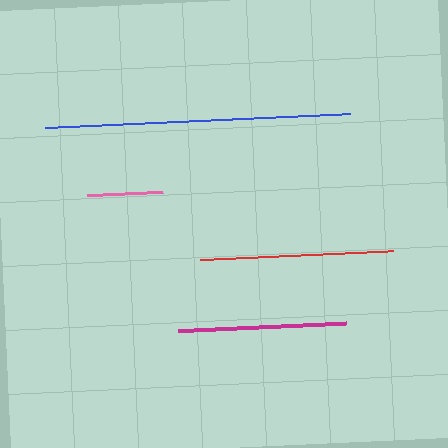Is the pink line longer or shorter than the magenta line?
The magenta line is longer than the pink line.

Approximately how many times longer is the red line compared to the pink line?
The red line is approximately 2.5 times the length of the pink line.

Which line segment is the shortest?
The pink line is the shortest at approximately 76 pixels.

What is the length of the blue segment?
The blue segment is approximately 305 pixels long.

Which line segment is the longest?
The blue line is the longest at approximately 305 pixels.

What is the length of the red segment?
The red segment is approximately 194 pixels long.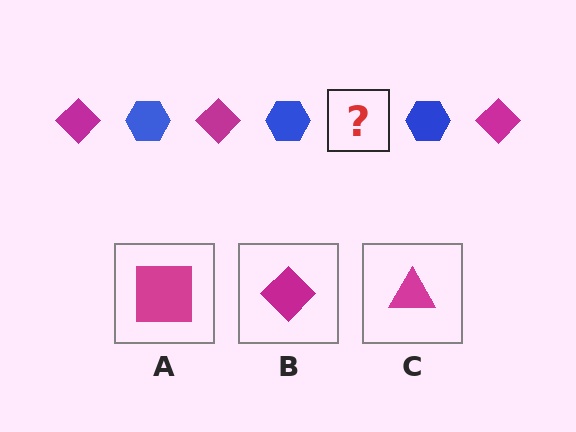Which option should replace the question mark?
Option B.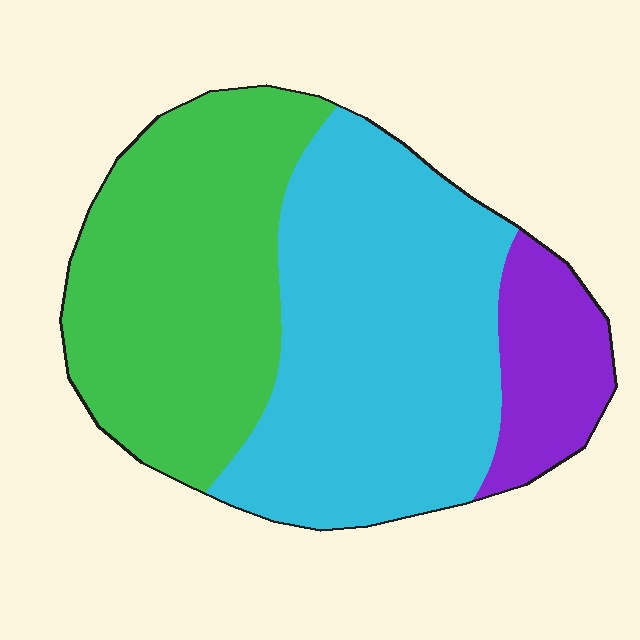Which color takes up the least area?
Purple, at roughly 15%.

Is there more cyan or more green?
Cyan.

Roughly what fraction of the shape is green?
Green covers around 40% of the shape.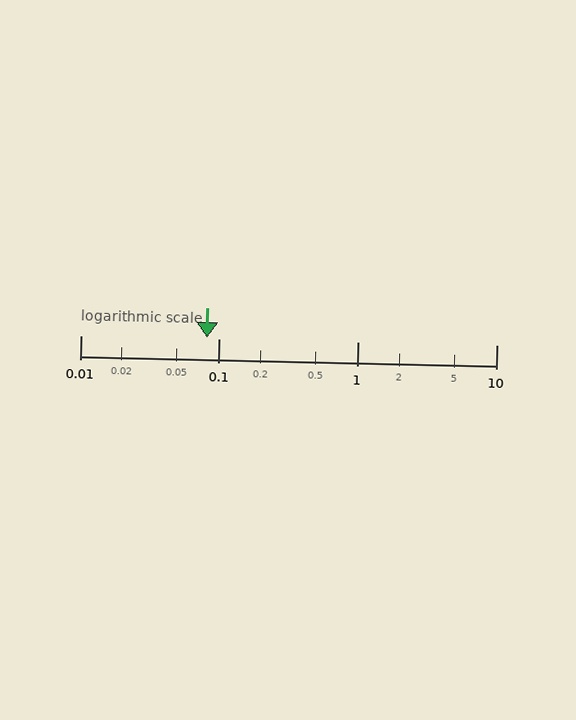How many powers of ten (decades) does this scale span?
The scale spans 3 decades, from 0.01 to 10.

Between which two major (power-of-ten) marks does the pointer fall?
The pointer is between 0.01 and 0.1.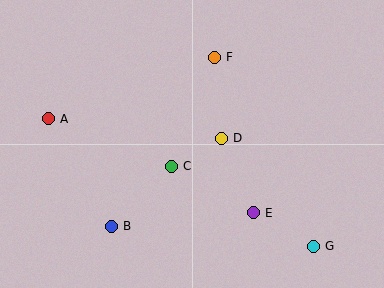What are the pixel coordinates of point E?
Point E is at (253, 213).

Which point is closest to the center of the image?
Point D at (221, 138) is closest to the center.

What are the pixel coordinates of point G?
Point G is at (313, 246).